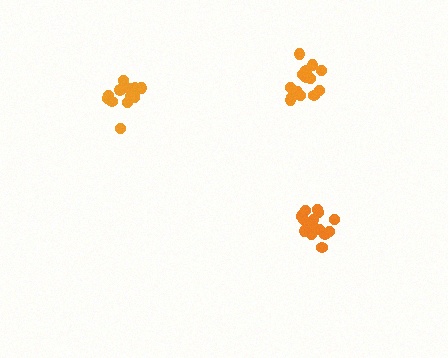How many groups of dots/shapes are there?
There are 3 groups.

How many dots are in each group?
Group 1: 16 dots, Group 2: 14 dots, Group 3: 16 dots (46 total).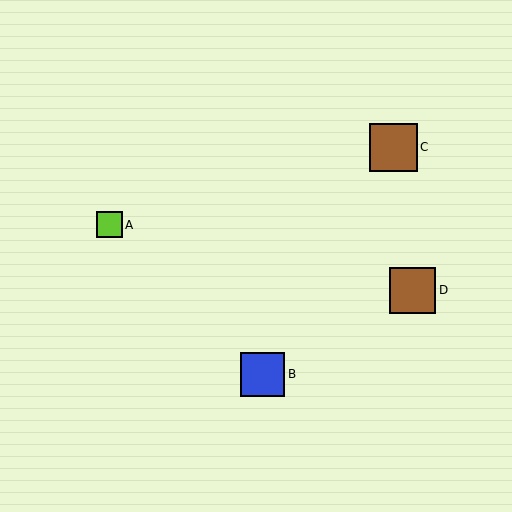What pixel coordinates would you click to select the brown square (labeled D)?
Click at (413, 290) to select the brown square D.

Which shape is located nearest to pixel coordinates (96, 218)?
The lime square (labeled A) at (109, 225) is nearest to that location.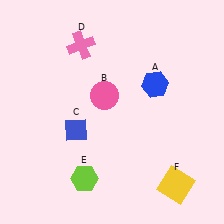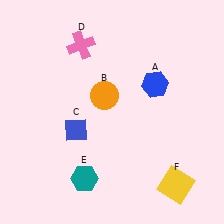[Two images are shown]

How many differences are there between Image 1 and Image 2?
There are 2 differences between the two images.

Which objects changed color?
B changed from pink to orange. E changed from lime to teal.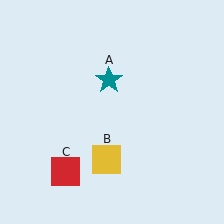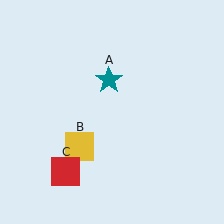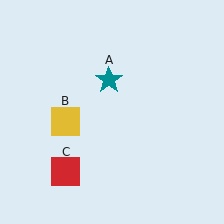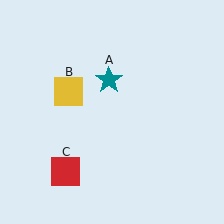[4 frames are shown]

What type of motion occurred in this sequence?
The yellow square (object B) rotated clockwise around the center of the scene.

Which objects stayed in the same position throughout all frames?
Teal star (object A) and red square (object C) remained stationary.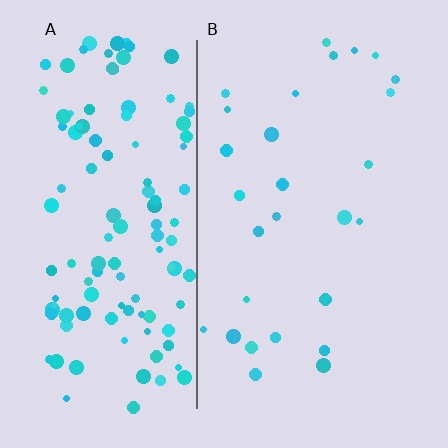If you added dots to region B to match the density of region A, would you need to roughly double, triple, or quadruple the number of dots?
Approximately quadruple.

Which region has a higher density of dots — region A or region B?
A (the left).